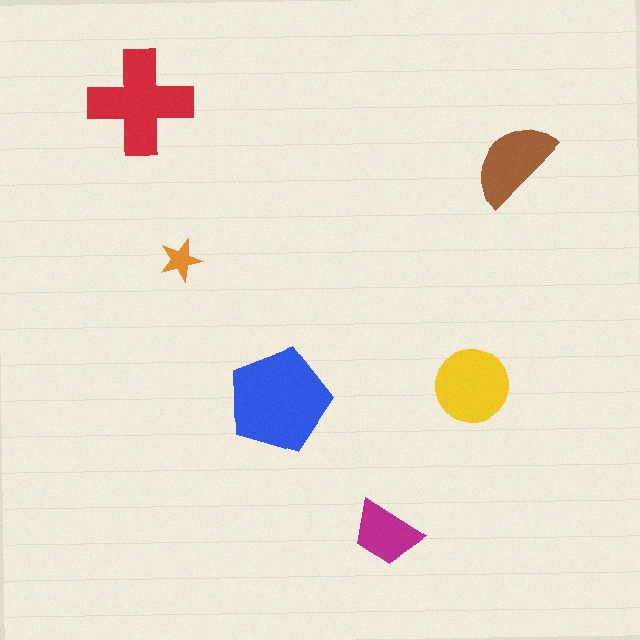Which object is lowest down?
The magenta trapezoid is bottommost.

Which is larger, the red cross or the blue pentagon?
The blue pentagon.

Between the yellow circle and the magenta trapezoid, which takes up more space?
The yellow circle.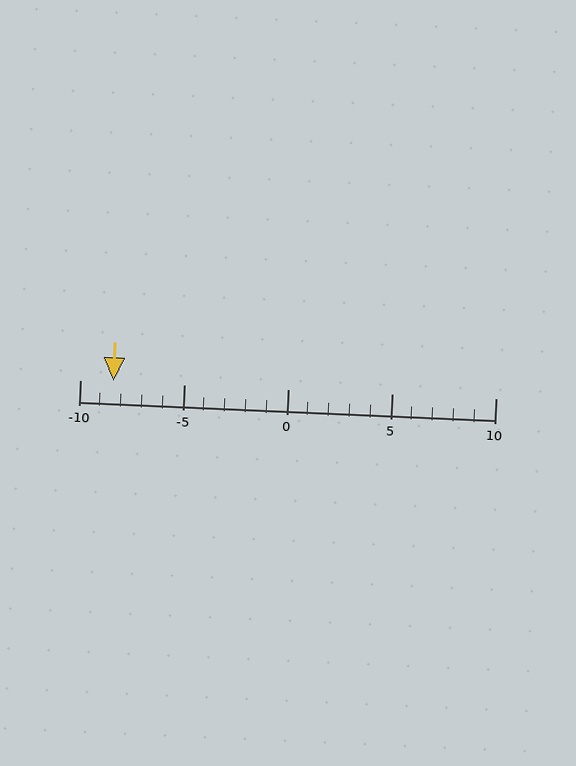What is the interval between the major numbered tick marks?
The major tick marks are spaced 5 units apart.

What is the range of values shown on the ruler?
The ruler shows values from -10 to 10.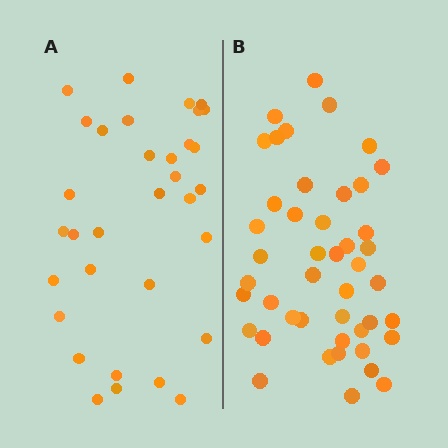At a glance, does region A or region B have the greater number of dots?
Region B (the right region) has more dots.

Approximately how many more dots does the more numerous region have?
Region B has roughly 12 or so more dots than region A.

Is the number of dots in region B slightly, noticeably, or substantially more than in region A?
Region B has noticeably more, but not dramatically so. The ratio is roughly 1.4 to 1.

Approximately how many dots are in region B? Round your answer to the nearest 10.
About 40 dots. (The exact count is 45, which rounds to 40.)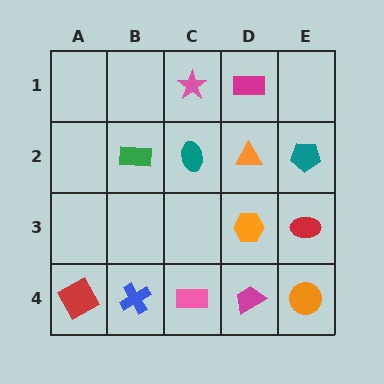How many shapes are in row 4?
5 shapes.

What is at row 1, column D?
A magenta rectangle.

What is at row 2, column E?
A teal pentagon.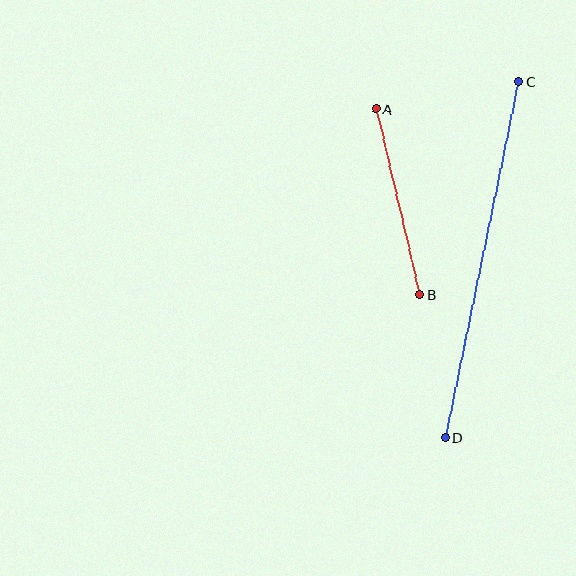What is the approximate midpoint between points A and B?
The midpoint is at approximately (398, 202) pixels.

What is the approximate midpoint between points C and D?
The midpoint is at approximately (482, 260) pixels.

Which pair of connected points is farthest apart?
Points C and D are farthest apart.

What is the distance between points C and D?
The distance is approximately 364 pixels.